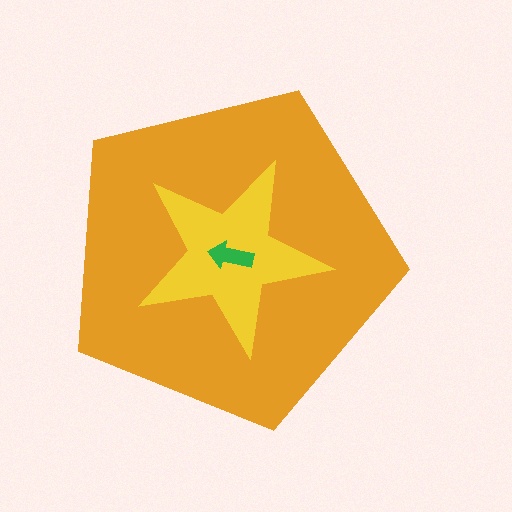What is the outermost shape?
The orange pentagon.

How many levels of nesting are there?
3.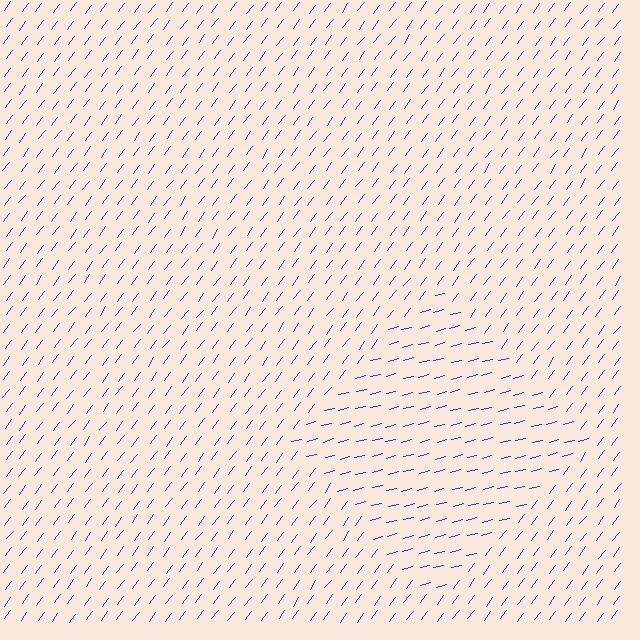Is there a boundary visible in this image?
Yes, there is a texture boundary formed by a change in line orientation.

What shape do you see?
I see a diamond.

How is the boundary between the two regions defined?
The boundary is defined purely by a change in line orientation (approximately 38 degrees difference). All lines are the same color and thickness.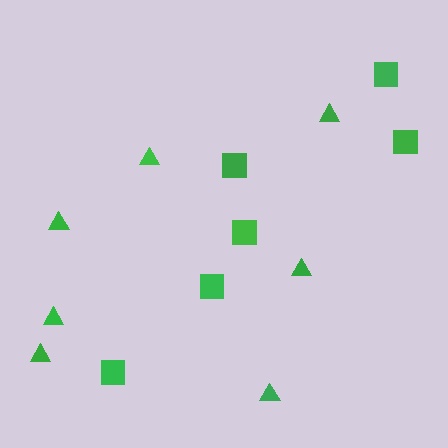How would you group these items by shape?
There are 2 groups: one group of triangles (7) and one group of squares (6).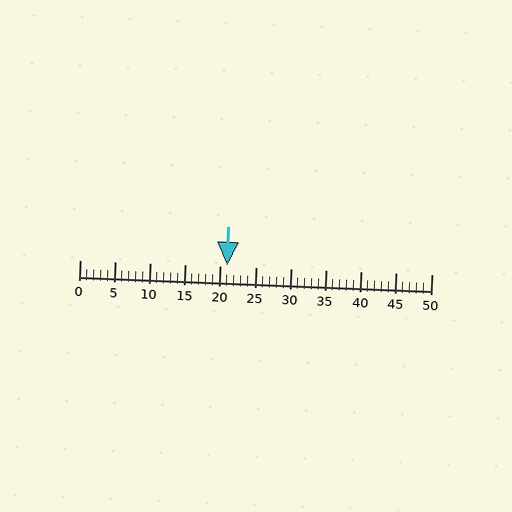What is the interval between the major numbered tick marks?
The major tick marks are spaced 5 units apart.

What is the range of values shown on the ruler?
The ruler shows values from 0 to 50.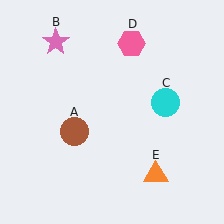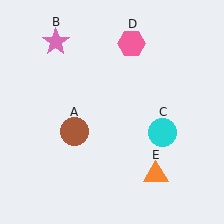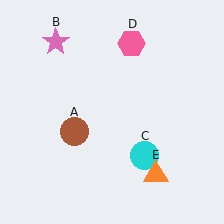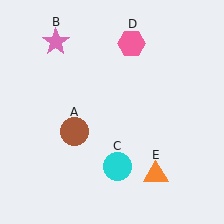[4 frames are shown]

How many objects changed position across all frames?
1 object changed position: cyan circle (object C).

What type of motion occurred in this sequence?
The cyan circle (object C) rotated clockwise around the center of the scene.